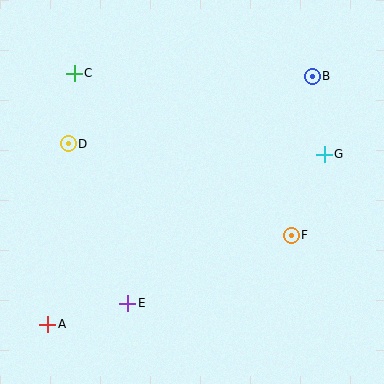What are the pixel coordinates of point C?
Point C is at (74, 73).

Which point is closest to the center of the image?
Point F at (291, 235) is closest to the center.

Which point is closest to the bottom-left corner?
Point A is closest to the bottom-left corner.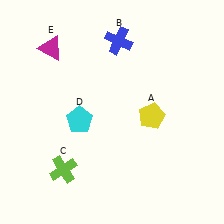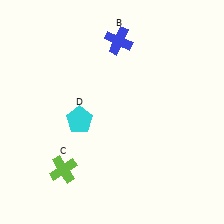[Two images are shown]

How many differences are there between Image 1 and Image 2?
There are 2 differences between the two images.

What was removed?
The magenta triangle (E), the yellow pentagon (A) were removed in Image 2.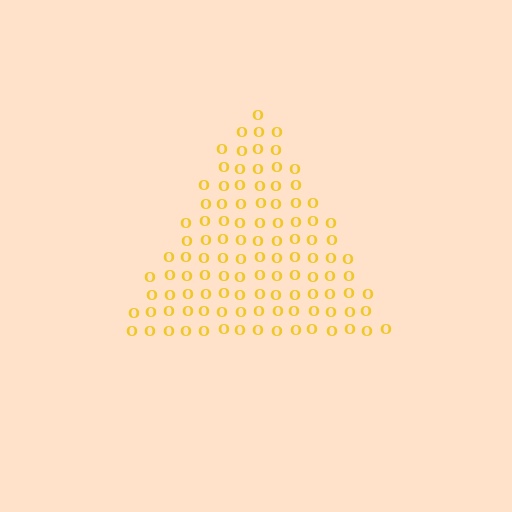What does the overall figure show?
The overall figure shows a triangle.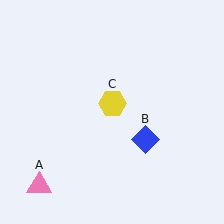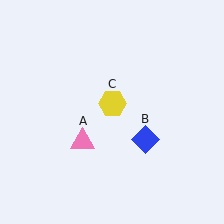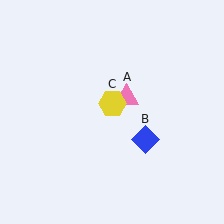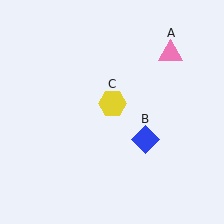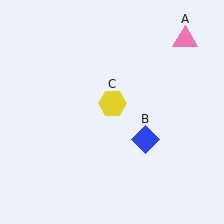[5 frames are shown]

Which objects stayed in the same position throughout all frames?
Blue diamond (object B) and yellow hexagon (object C) remained stationary.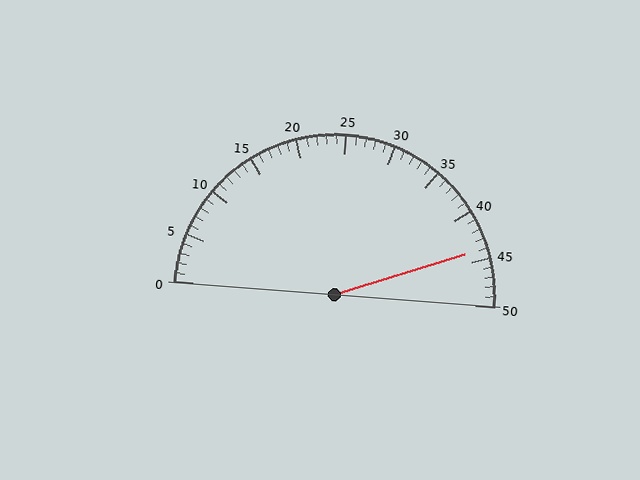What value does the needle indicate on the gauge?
The needle indicates approximately 44.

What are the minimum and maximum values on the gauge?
The gauge ranges from 0 to 50.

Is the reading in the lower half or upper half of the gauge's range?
The reading is in the upper half of the range (0 to 50).